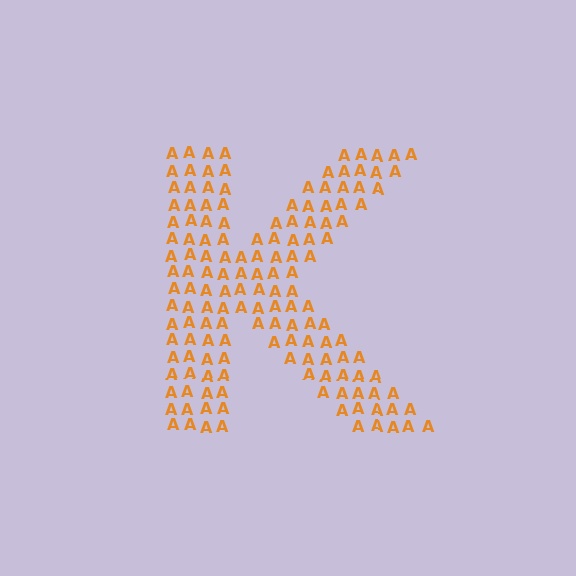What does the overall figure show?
The overall figure shows the letter K.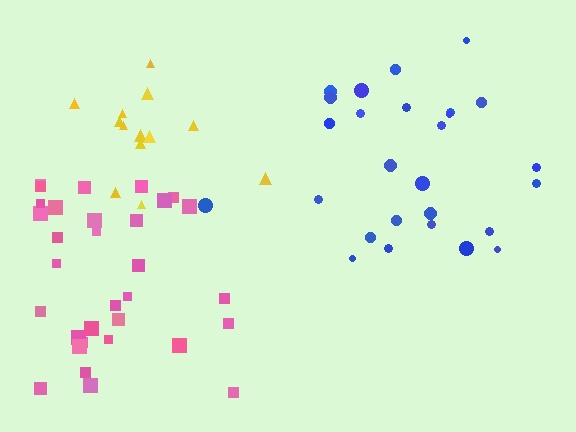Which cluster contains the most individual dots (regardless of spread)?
Pink (32).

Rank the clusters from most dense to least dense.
pink, blue, yellow.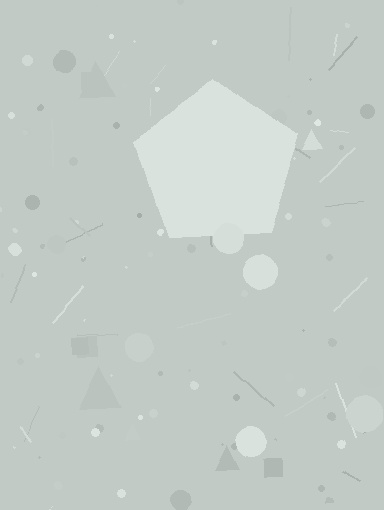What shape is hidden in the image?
A pentagon is hidden in the image.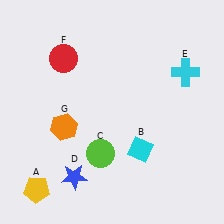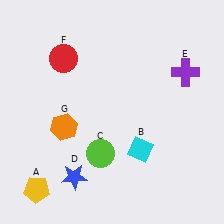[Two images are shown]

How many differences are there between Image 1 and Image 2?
There is 1 difference between the two images.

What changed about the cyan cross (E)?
In Image 1, E is cyan. In Image 2, it changed to purple.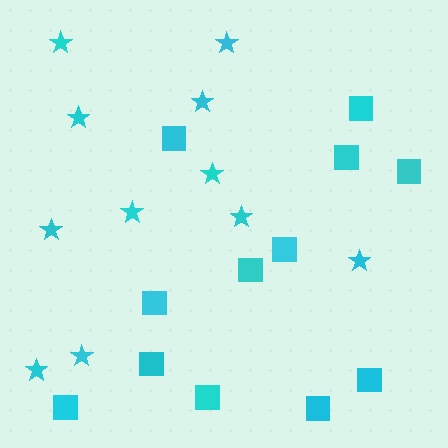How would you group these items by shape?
There are 2 groups: one group of squares (12) and one group of stars (11).